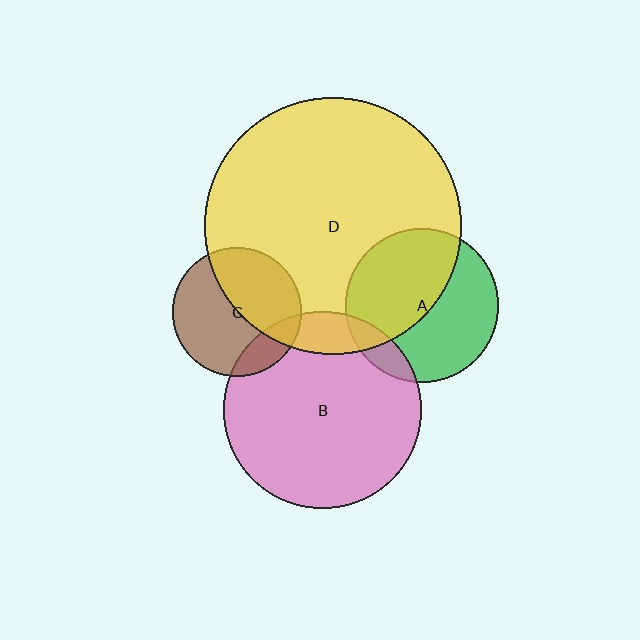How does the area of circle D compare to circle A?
Approximately 2.8 times.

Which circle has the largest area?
Circle D (yellow).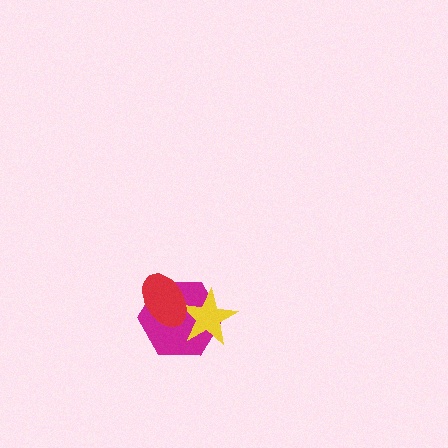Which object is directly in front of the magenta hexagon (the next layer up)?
The yellow star is directly in front of the magenta hexagon.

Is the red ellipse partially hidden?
No, no other shape covers it.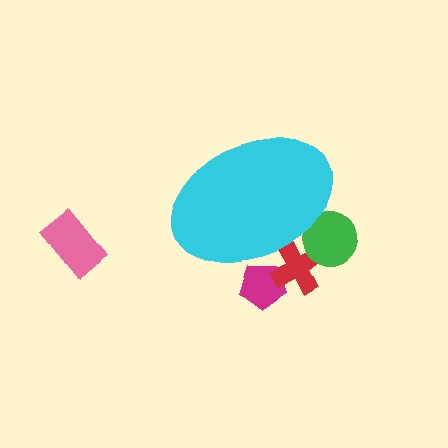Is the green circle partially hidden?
Yes, the green circle is partially hidden behind the cyan ellipse.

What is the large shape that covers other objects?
A cyan ellipse.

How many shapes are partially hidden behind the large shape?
3 shapes are partially hidden.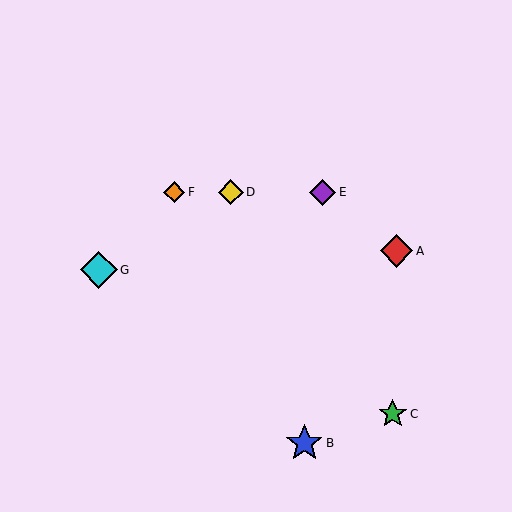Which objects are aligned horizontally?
Objects D, E, F are aligned horizontally.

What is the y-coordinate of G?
Object G is at y≈270.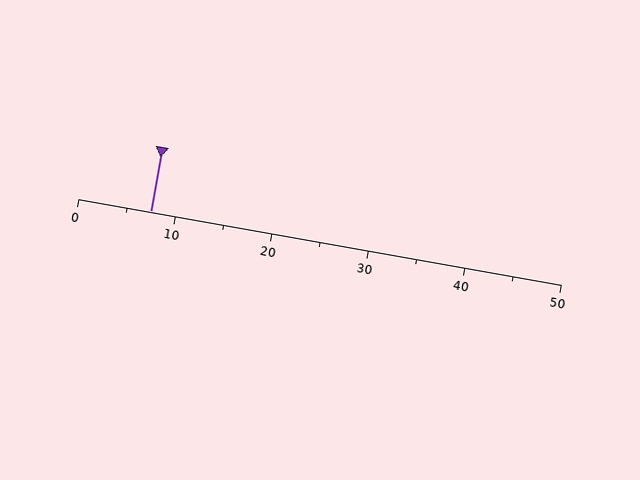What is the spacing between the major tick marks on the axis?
The major ticks are spaced 10 apart.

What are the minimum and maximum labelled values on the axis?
The axis runs from 0 to 50.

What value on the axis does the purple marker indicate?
The marker indicates approximately 7.5.